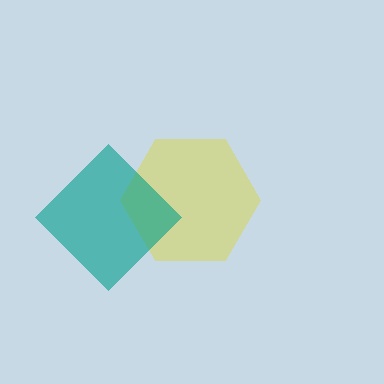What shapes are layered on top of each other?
The layered shapes are: a yellow hexagon, a teal diamond.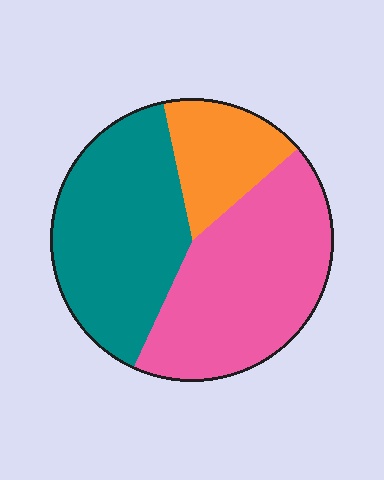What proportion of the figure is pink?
Pink covers 43% of the figure.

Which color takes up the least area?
Orange, at roughly 15%.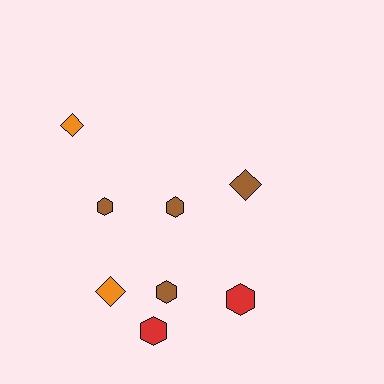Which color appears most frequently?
Brown, with 4 objects.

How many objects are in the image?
There are 8 objects.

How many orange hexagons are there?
There are no orange hexagons.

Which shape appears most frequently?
Hexagon, with 5 objects.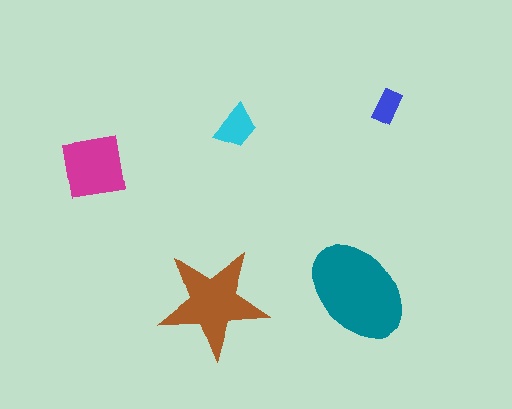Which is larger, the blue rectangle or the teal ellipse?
The teal ellipse.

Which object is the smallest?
The blue rectangle.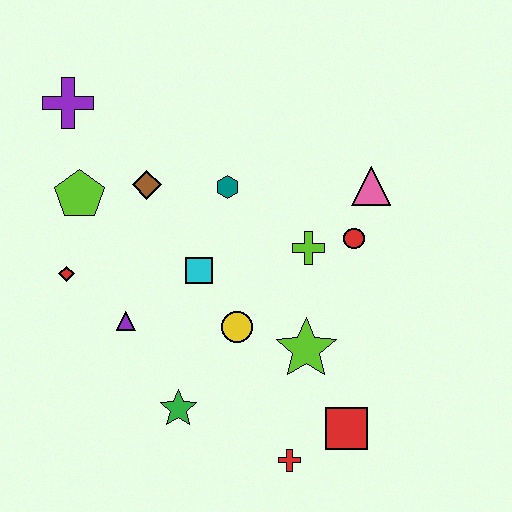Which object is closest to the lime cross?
The red circle is closest to the lime cross.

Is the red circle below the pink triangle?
Yes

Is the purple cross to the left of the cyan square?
Yes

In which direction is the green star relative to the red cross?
The green star is to the left of the red cross.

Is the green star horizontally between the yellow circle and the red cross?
No